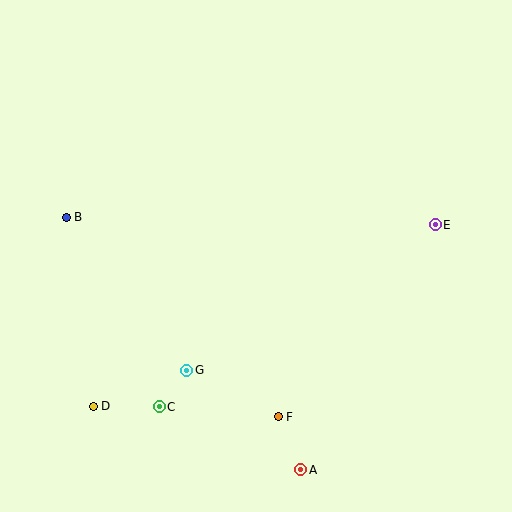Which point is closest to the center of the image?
Point G at (187, 370) is closest to the center.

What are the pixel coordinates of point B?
Point B is at (66, 217).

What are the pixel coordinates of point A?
Point A is at (301, 470).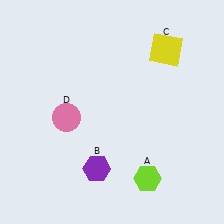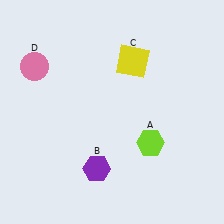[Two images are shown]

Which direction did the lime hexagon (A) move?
The lime hexagon (A) moved up.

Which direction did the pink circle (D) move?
The pink circle (D) moved up.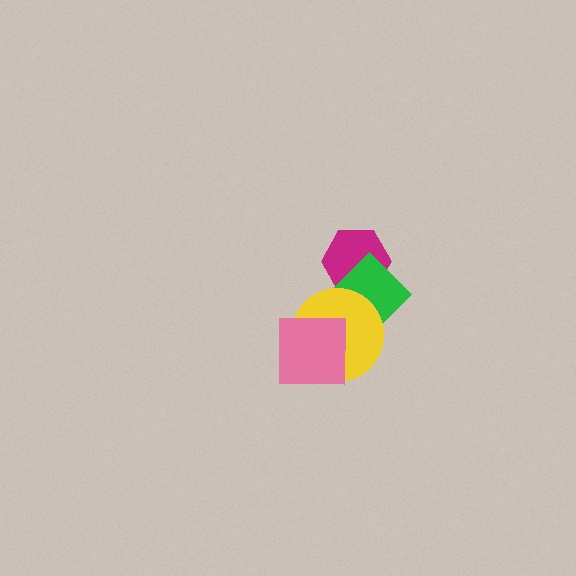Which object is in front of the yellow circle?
The pink square is in front of the yellow circle.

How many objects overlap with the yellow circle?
2 objects overlap with the yellow circle.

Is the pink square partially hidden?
No, no other shape covers it.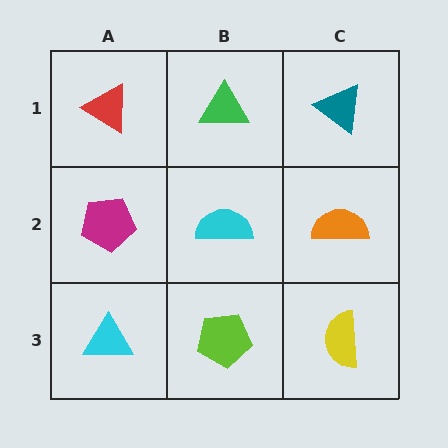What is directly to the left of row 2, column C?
A cyan semicircle.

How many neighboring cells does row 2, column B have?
4.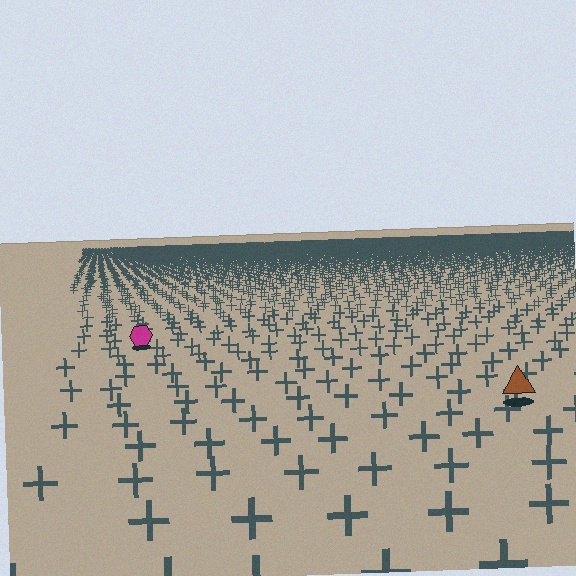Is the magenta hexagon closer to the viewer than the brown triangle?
No. The brown triangle is closer — you can tell from the texture gradient: the ground texture is coarser near it.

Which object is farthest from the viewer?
The magenta hexagon is farthest from the viewer. It appears smaller and the ground texture around it is denser.